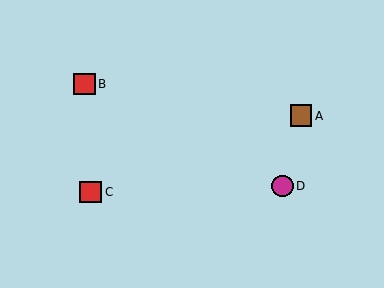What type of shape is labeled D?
Shape D is a magenta circle.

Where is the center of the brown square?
The center of the brown square is at (301, 116).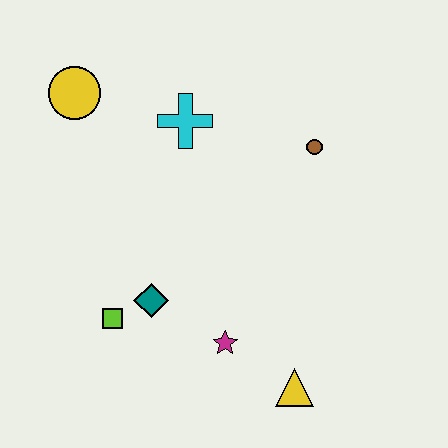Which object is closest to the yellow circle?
The cyan cross is closest to the yellow circle.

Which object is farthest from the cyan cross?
The yellow triangle is farthest from the cyan cross.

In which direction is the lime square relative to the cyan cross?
The lime square is below the cyan cross.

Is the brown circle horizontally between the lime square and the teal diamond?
No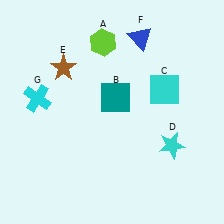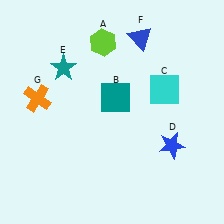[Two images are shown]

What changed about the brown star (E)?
In Image 1, E is brown. In Image 2, it changed to teal.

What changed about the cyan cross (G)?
In Image 1, G is cyan. In Image 2, it changed to orange.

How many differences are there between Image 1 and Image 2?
There are 3 differences between the two images.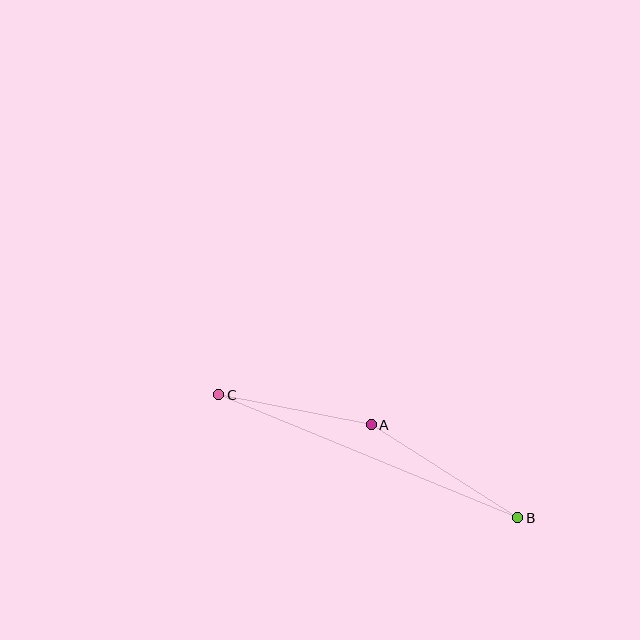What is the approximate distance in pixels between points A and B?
The distance between A and B is approximately 174 pixels.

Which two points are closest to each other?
Points A and C are closest to each other.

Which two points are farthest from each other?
Points B and C are farthest from each other.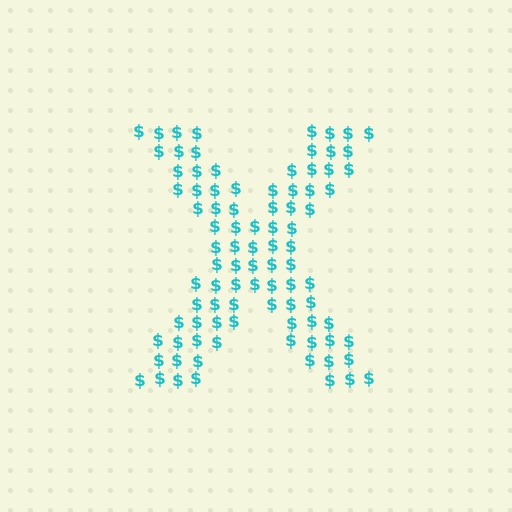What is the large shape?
The large shape is the letter X.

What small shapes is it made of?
It is made of small dollar signs.